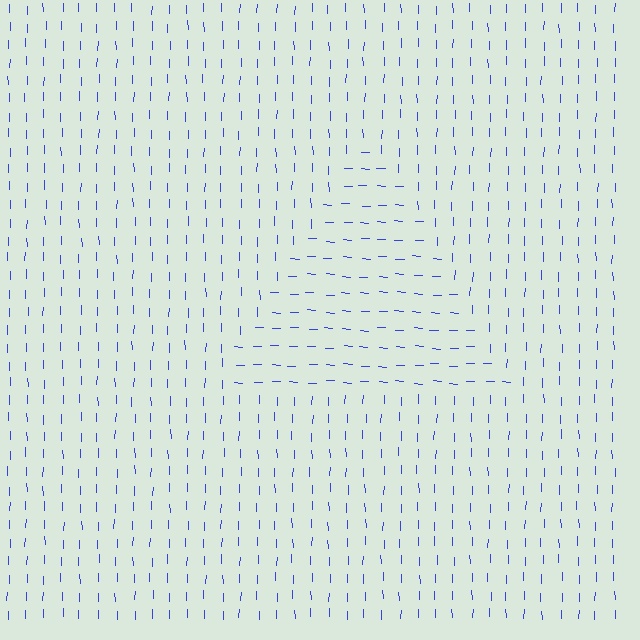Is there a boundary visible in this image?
Yes, there is a texture boundary formed by a change in line orientation.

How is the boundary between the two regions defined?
The boundary is defined purely by a change in line orientation (approximately 87 degrees difference). All lines are the same color and thickness.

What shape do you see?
I see a triangle.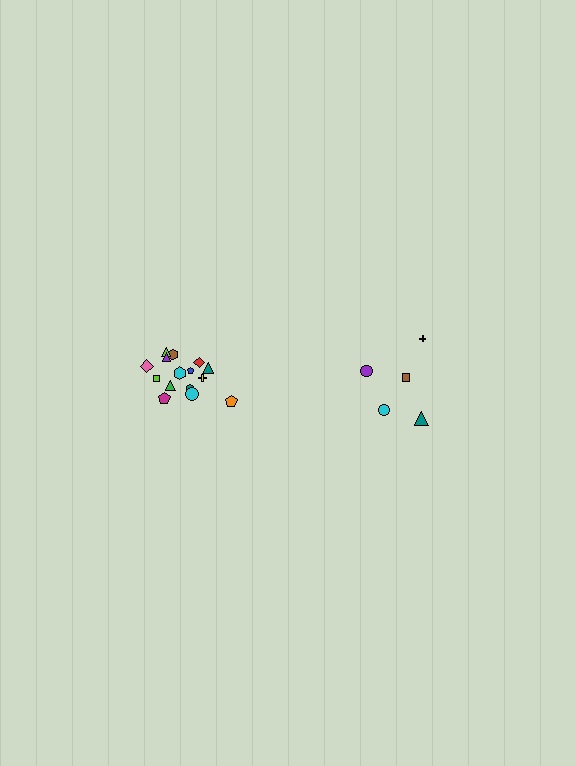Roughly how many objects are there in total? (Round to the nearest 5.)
Roughly 20 objects in total.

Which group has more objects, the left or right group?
The left group.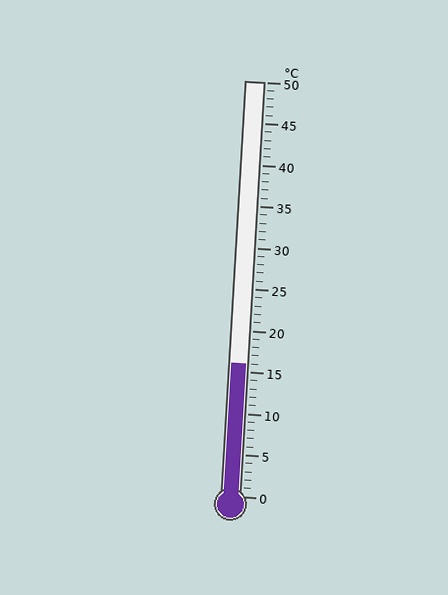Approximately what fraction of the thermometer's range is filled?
The thermometer is filled to approximately 30% of its range.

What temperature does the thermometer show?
The thermometer shows approximately 16°C.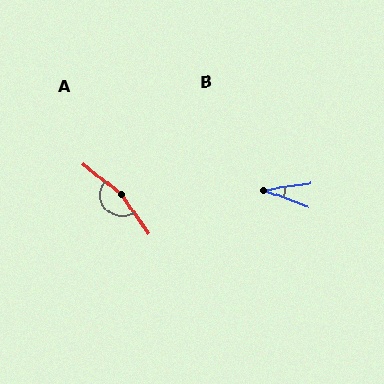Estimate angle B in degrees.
Approximately 28 degrees.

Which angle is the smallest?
B, at approximately 28 degrees.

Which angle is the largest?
A, at approximately 163 degrees.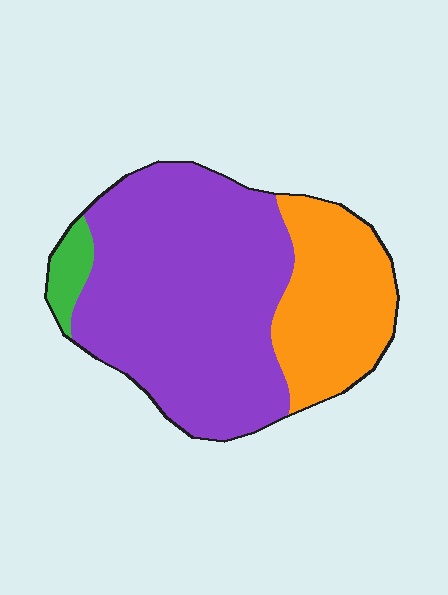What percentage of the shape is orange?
Orange covers around 30% of the shape.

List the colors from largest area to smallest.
From largest to smallest: purple, orange, green.